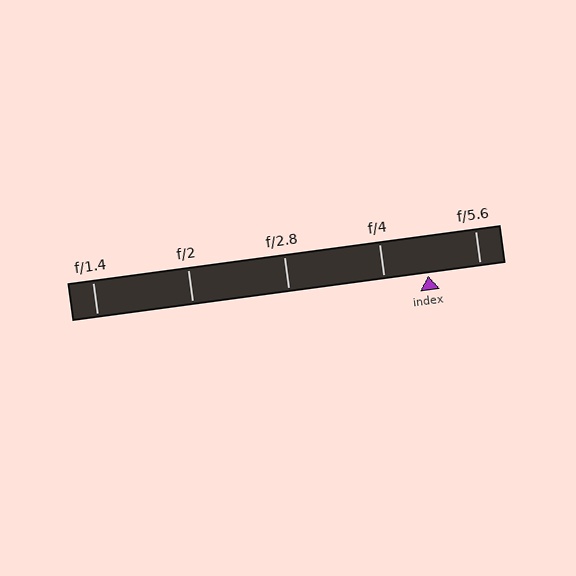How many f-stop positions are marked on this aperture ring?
There are 5 f-stop positions marked.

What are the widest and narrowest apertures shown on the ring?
The widest aperture shown is f/1.4 and the narrowest is f/5.6.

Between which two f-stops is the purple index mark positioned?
The index mark is between f/4 and f/5.6.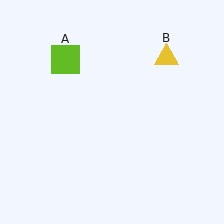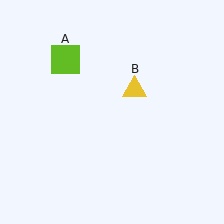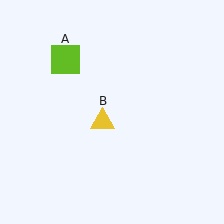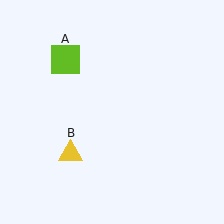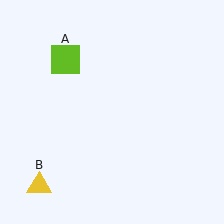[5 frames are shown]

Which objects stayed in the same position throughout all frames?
Lime square (object A) remained stationary.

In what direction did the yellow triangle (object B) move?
The yellow triangle (object B) moved down and to the left.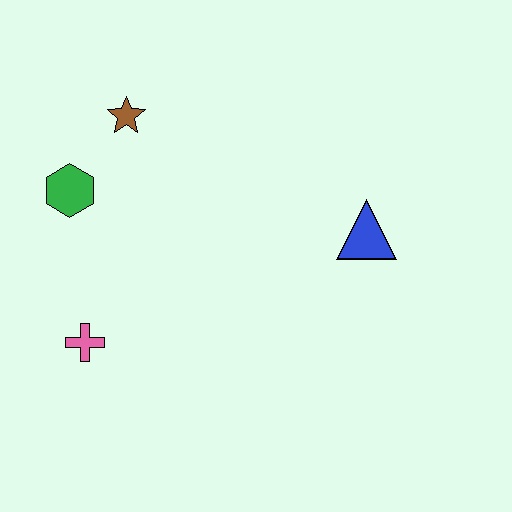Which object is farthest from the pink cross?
The blue triangle is farthest from the pink cross.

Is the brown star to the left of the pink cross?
No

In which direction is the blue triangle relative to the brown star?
The blue triangle is to the right of the brown star.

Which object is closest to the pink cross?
The green hexagon is closest to the pink cross.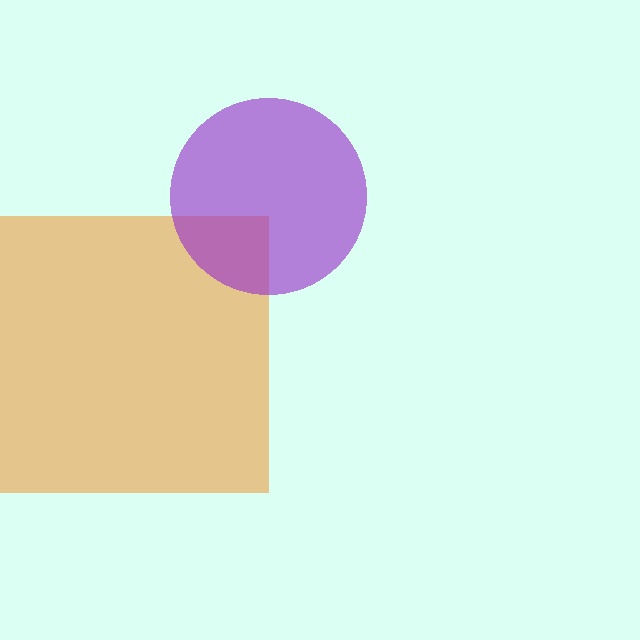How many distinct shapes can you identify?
There are 2 distinct shapes: an orange square, a purple circle.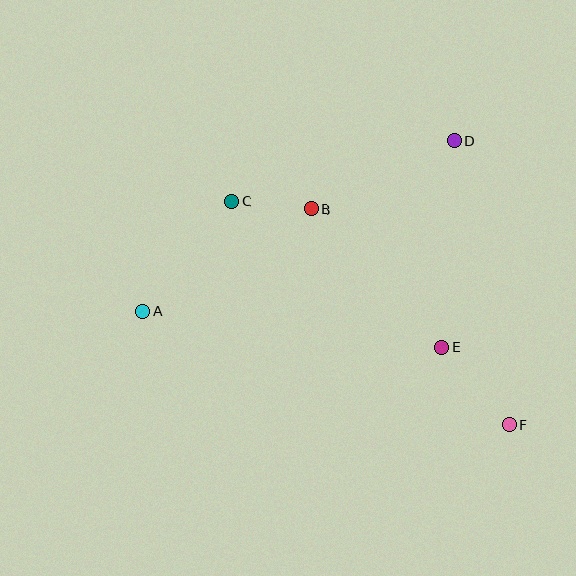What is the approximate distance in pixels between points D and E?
The distance between D and E is approximately 207 pixels.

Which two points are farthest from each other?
Points A and F are farthest from each other.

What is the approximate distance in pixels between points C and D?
The distance between C and D is approximately 231 pixels.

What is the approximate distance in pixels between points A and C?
The distance between A and C is approximately 142 pixels.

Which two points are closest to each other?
Points B and C are closest to each other.